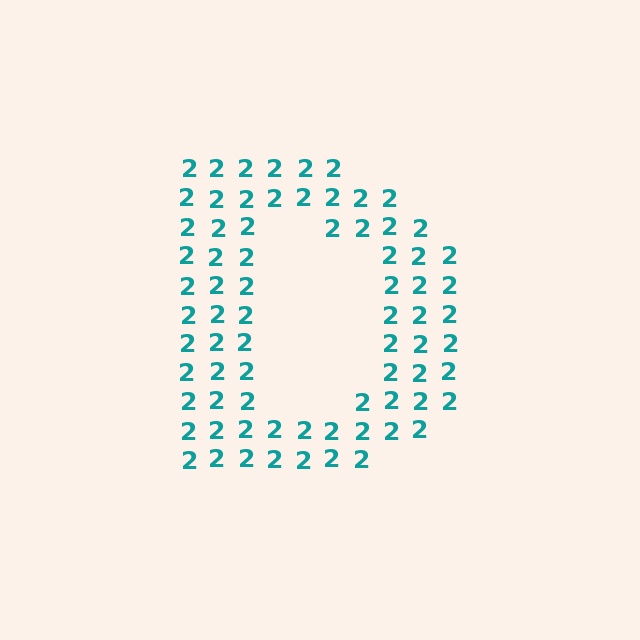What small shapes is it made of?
It is made of small digit 2's.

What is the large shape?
The large shape is the letter D.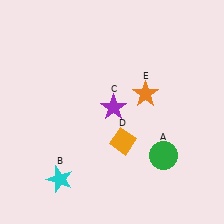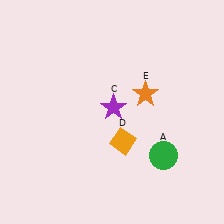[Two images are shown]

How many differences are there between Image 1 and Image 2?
There is 1 difference between the two images.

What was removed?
The cyan star (B) was removed in Image 2.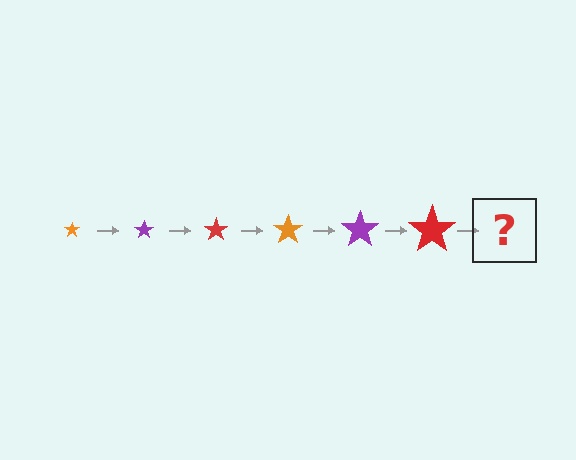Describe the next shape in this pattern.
It should be an orange star, larger than the previous one.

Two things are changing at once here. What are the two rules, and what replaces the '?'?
The two rules are that the star grows larger each step and the color cycles through orange, purple, and red. The '?' should be an orange star, larger than the previous one.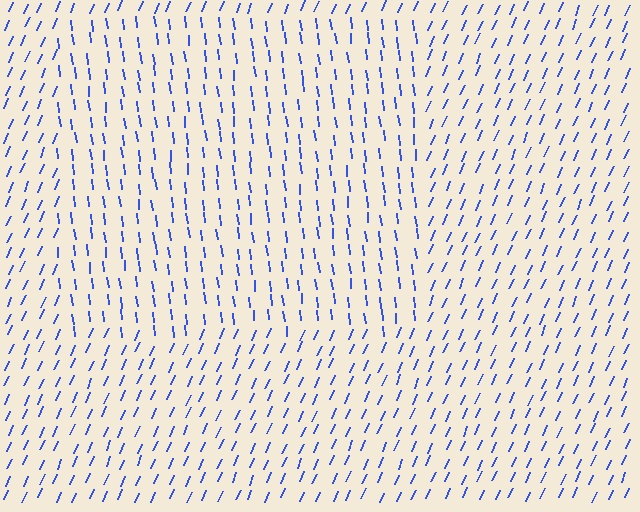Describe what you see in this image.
The image is filled with small blue line segments. A rectangle region in the image has lines oriented differently from the surrounding lines, creating a visible texture boundary.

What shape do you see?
I see a rectangle.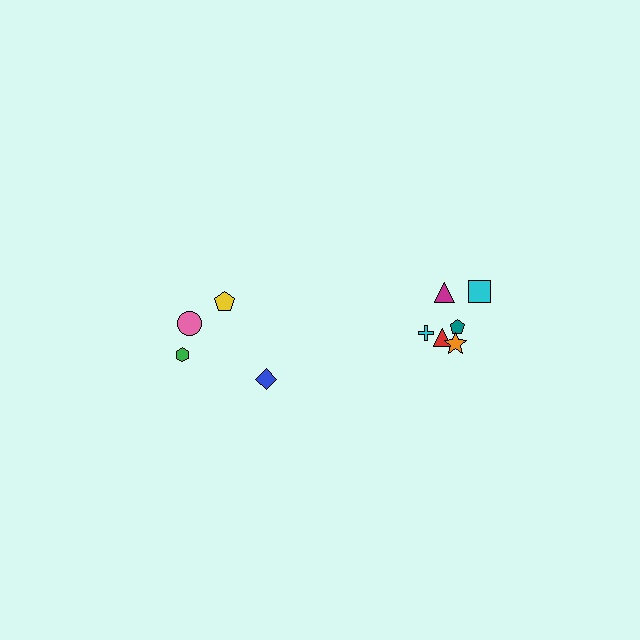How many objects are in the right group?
There are 6 objects.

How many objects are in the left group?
There are 4 objects.